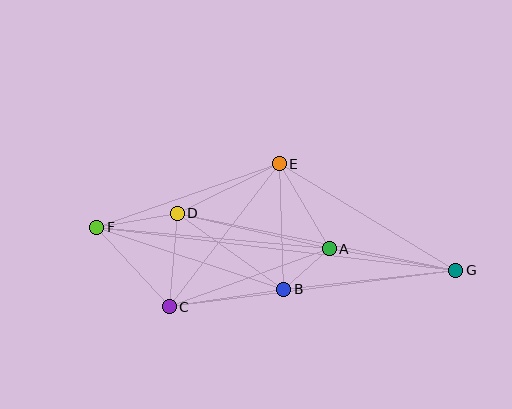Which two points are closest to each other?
Points A and B are closest to each other.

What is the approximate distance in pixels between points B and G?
The distance between B and G is approximately 173 pixels.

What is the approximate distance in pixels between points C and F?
The distance between C and F is approximately 107 pixels.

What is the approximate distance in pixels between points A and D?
The distance between A and D is approximately 156 pixels.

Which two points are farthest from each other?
Points F and G are farthest from each other.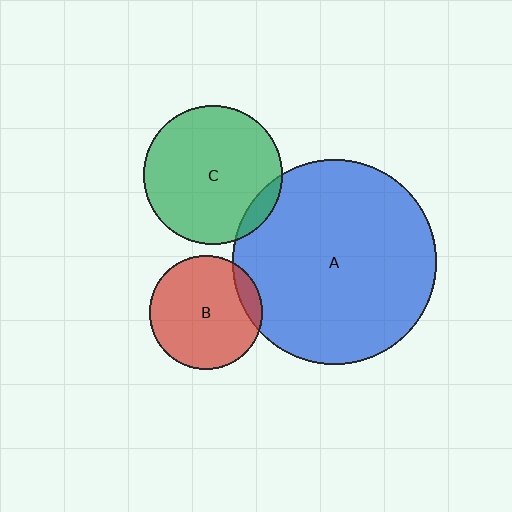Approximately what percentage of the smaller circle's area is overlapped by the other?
Approximately 10%.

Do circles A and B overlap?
Yes.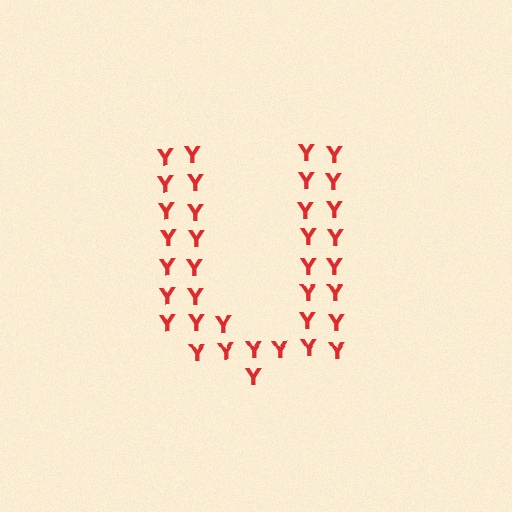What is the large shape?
The large shape is the letter U.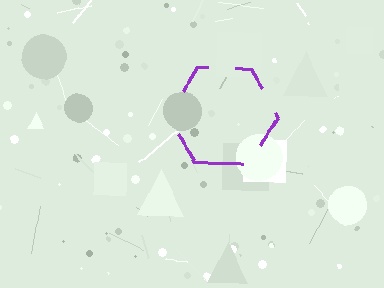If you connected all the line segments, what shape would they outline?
They would outline a hexagon.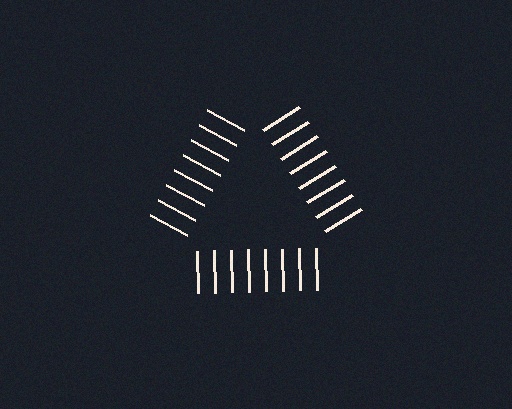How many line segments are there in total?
24 — 8 along each of the 3 edges.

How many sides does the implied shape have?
3 sides — the line-ends trace a triangle.